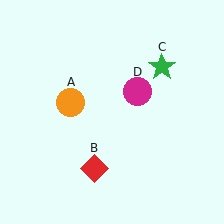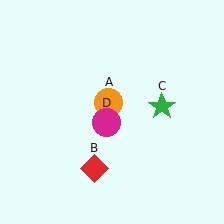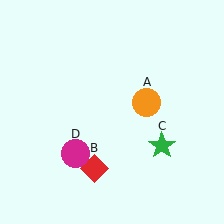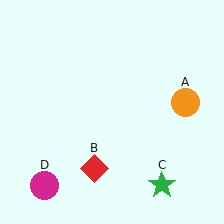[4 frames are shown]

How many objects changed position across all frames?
3 objects changed position: orange circle (object A), green star (object C), magenta circle (object D).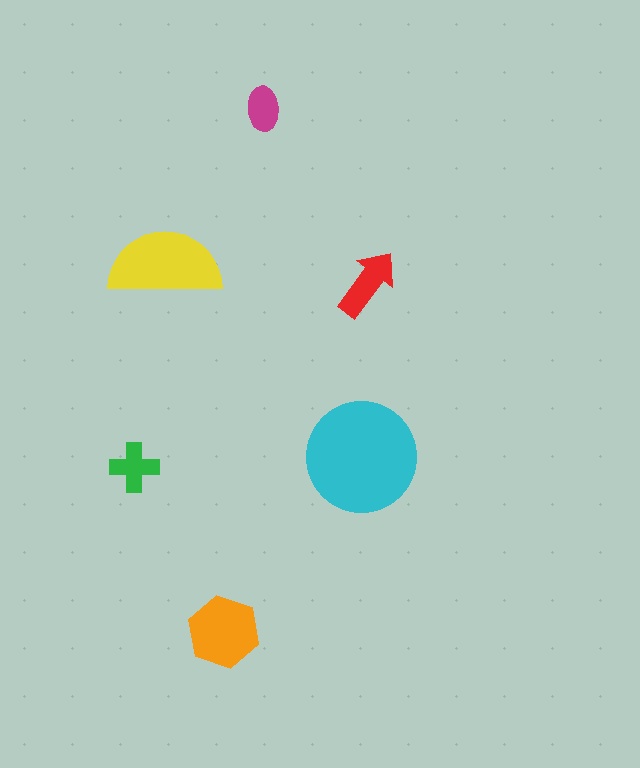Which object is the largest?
The cyan circle.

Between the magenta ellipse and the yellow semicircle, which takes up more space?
The yellow semicircle.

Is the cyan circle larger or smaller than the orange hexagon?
Larger.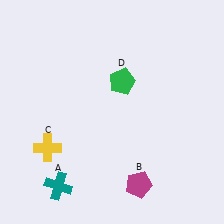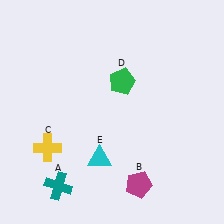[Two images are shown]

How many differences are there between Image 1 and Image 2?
There is 1 difference between the two images.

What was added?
A cyan triangle (E) was added in Image 2.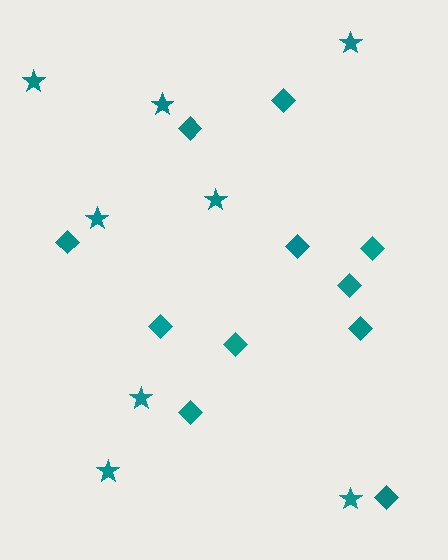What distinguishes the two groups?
There are 2 groups: one group of stars (8) and one group of diamonds (11).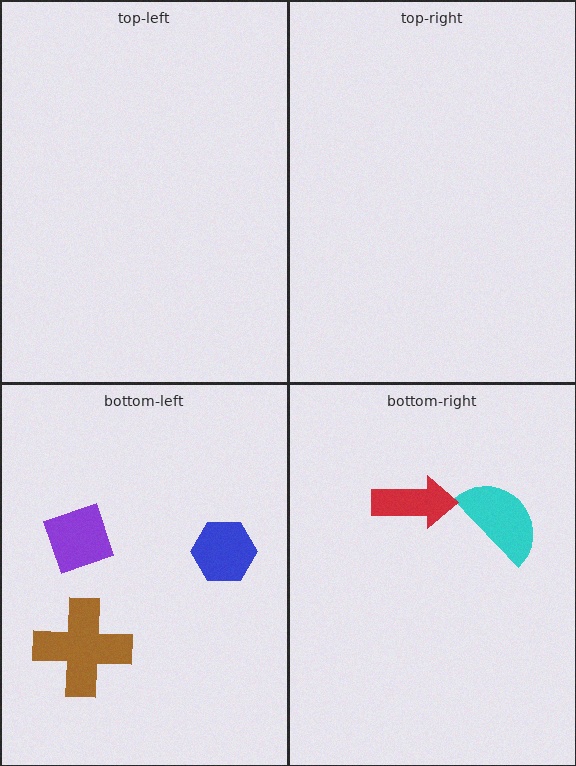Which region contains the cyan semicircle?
The bottom-right region.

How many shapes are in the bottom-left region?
3.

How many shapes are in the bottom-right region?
2.